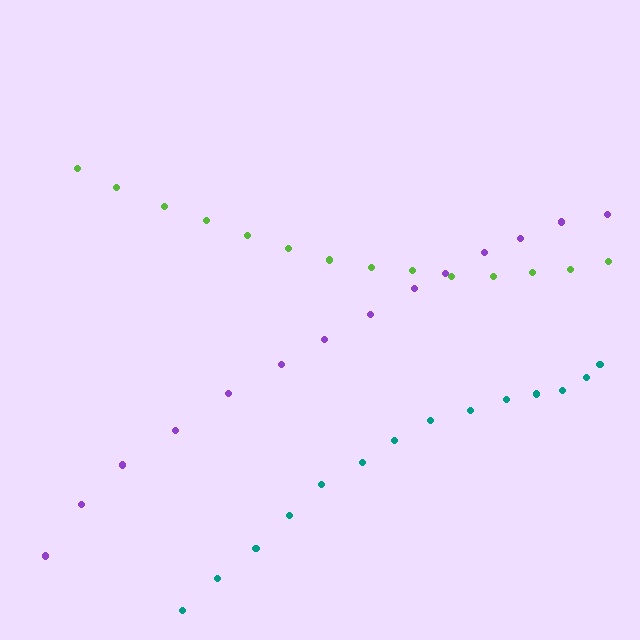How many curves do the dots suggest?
There are 3 distinct paths.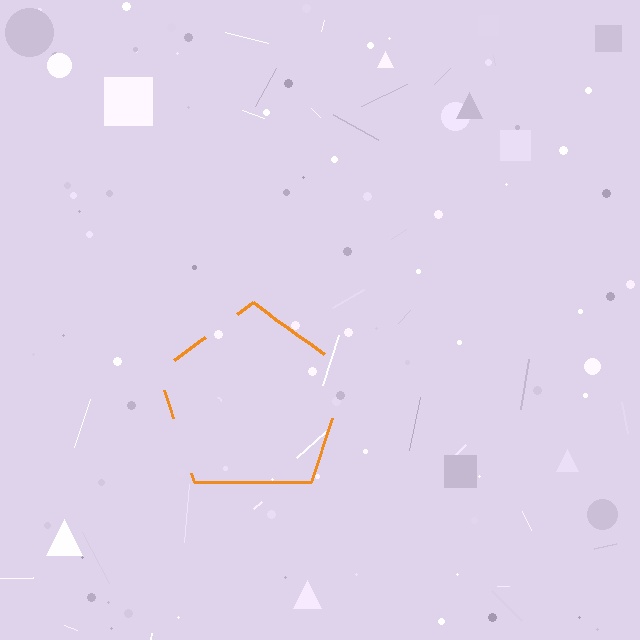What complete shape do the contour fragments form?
The contour fragments form a pentagon.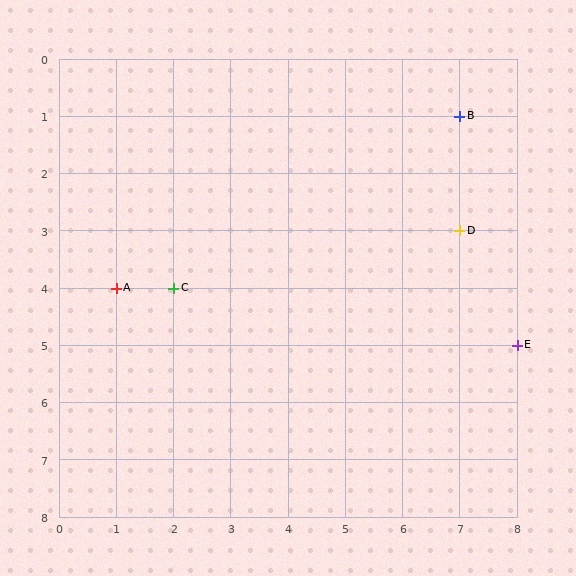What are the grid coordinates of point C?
Point C is at grid coordinates (2, 4).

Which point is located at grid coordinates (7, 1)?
Point B is at (7, 1).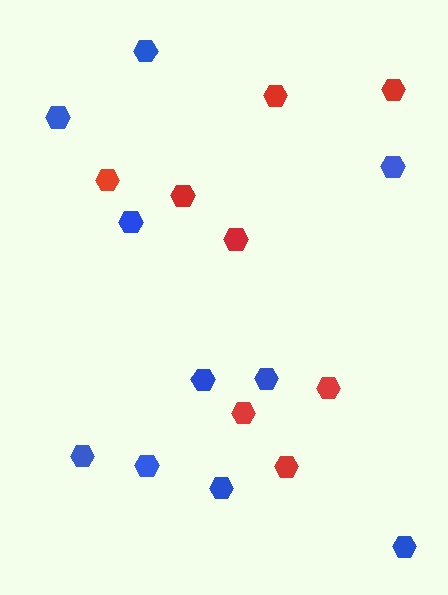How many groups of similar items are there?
There are 2 groups: one group of red hexagons (8) and one group of blue hexagons (10).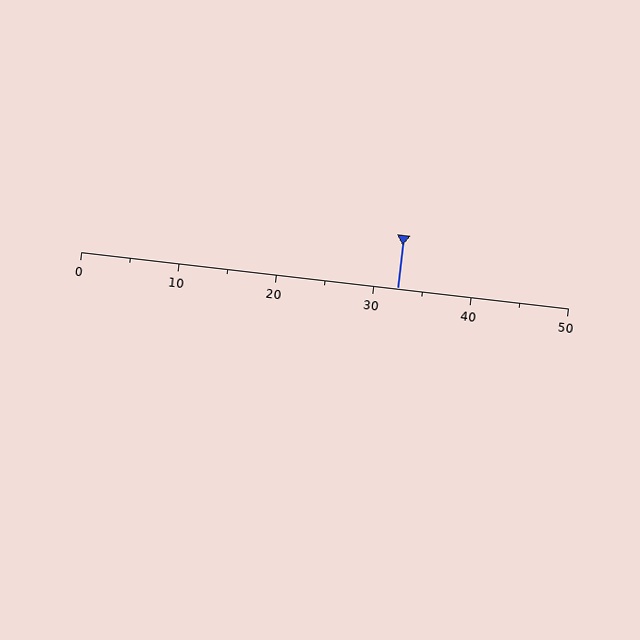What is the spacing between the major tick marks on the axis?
The major ticks are spaced 10 apart.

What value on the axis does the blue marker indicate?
The marker indicates approximately 32.5.